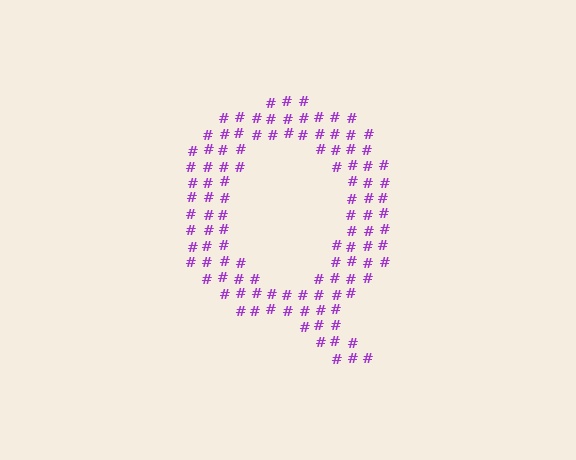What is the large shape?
The large shape is the letter Q.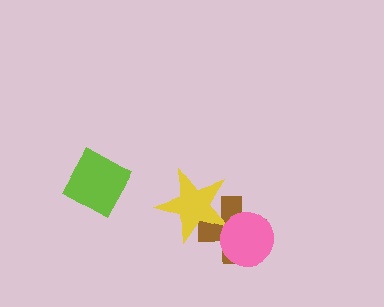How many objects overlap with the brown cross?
2 objects overlap with the brown cross.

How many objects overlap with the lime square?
0 objects overlap with the lime square.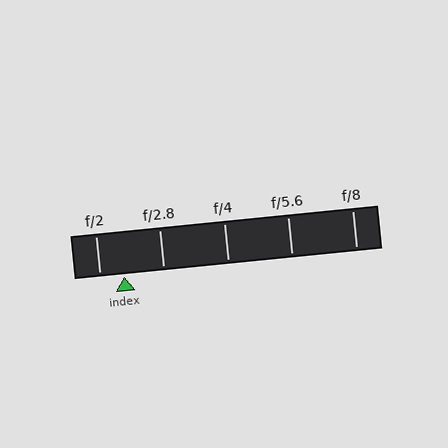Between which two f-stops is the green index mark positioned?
The index mark is between f/2 and f/2.8.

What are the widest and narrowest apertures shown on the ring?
The widest aperture shown is f/2 and the narrowest is f/8.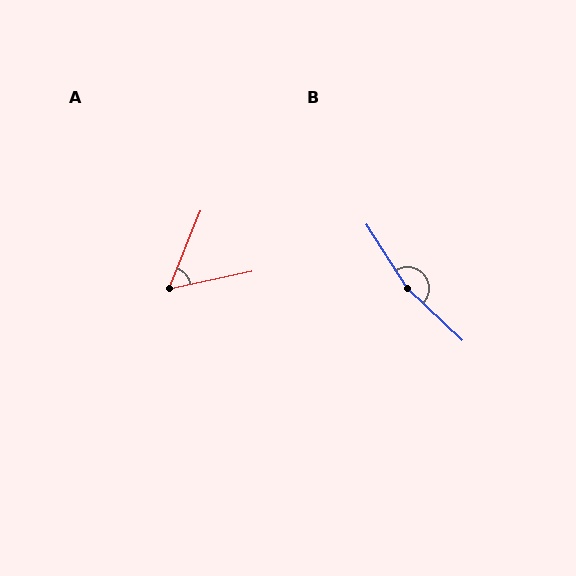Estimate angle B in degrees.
Approximately 165 degrees.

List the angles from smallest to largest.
A (56°), B (165°).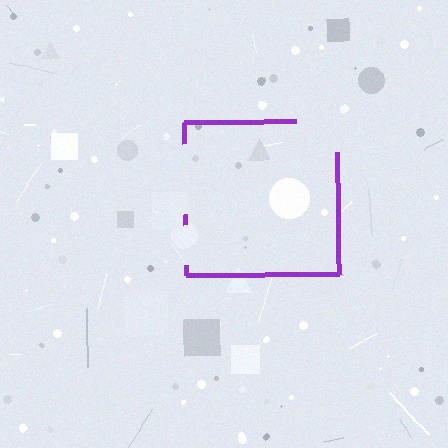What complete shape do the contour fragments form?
The contour fragments form a square.